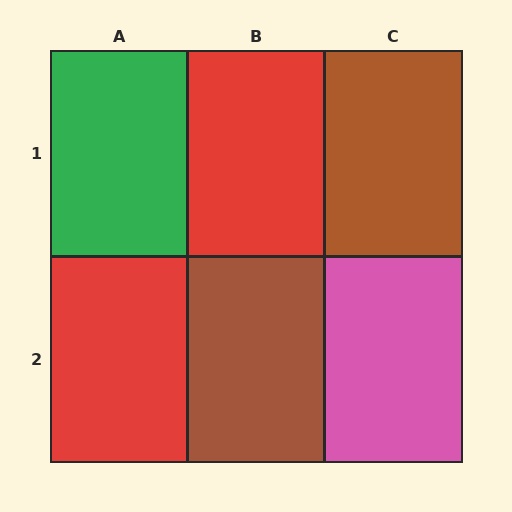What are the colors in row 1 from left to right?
Green, red, brown.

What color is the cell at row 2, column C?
Pink.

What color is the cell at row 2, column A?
Red.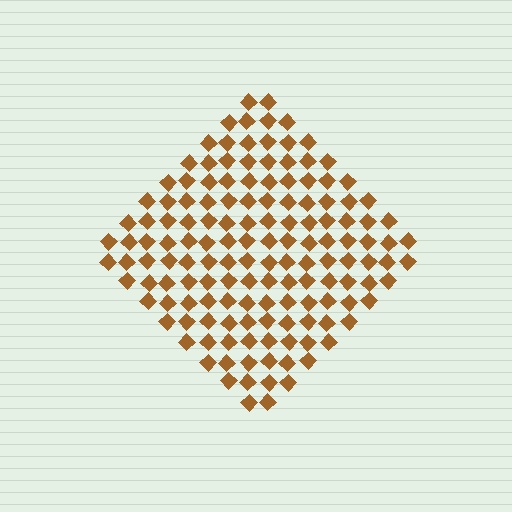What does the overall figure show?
The overall figure shows a diamond.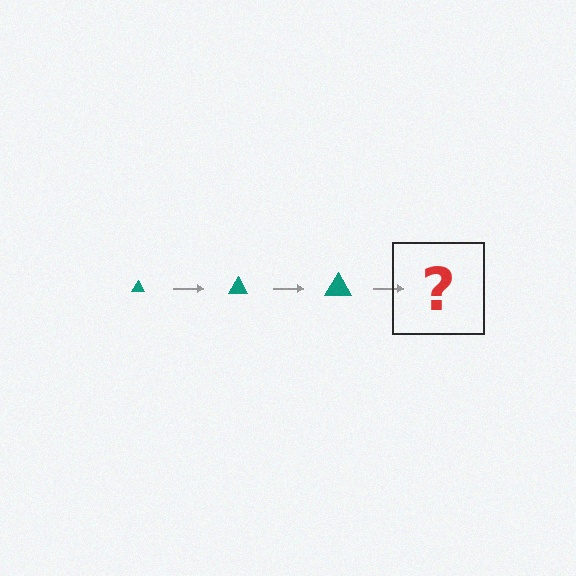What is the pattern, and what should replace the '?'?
The pattern is that the triangle gets progressively larger each step. The '?' should be a teal triangle, larger than the previous one.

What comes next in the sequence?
The next element should be a teal triangle, larger than the previous one.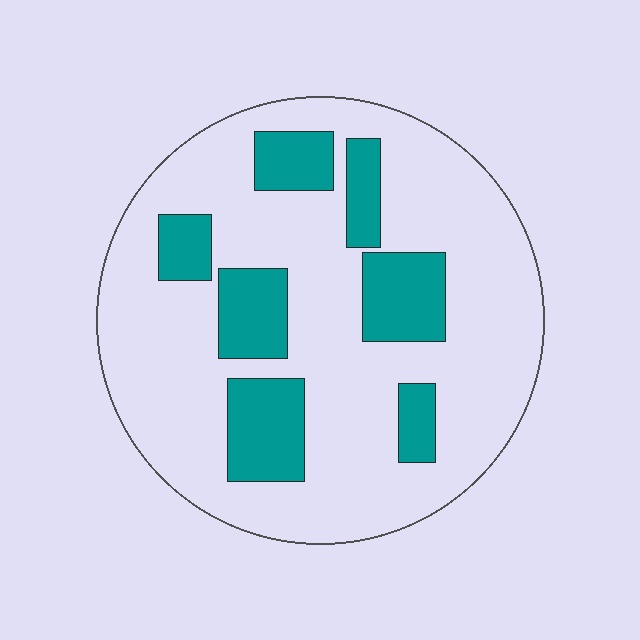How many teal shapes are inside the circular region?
7.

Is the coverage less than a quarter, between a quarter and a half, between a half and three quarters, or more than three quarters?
Less than a quarter.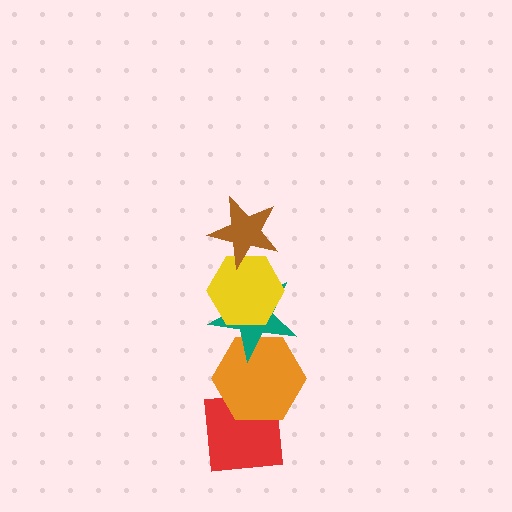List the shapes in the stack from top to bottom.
From top to bottom: the brown star, the yellow hexagon, the teal star, the orange hexagon, the red square.